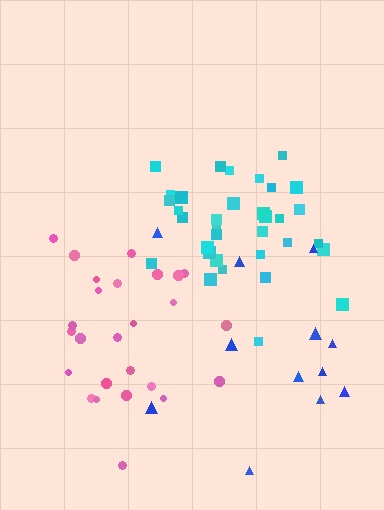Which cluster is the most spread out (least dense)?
Blue.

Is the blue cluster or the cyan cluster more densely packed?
Cyan.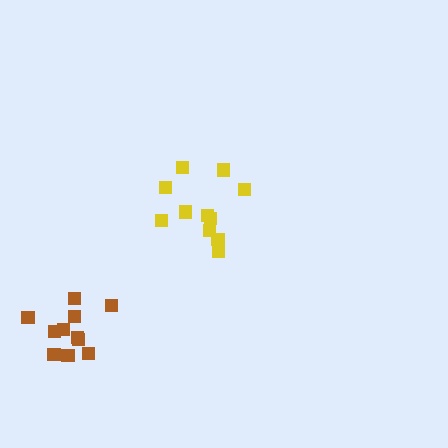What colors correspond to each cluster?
The clusters are colored: brown, yellow.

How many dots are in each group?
Group 1: 11 dots, Group 2: 11 dots (22 total).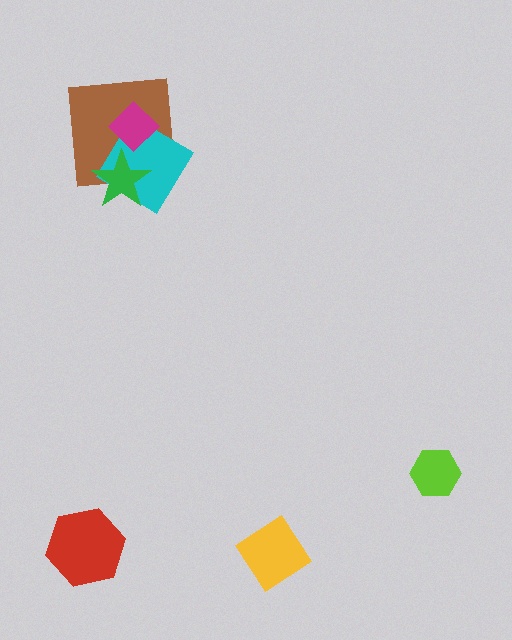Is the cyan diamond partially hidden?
Yes, it is partially covered by another shape.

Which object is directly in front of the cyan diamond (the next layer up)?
The green star is directly in front of the cyan diamond.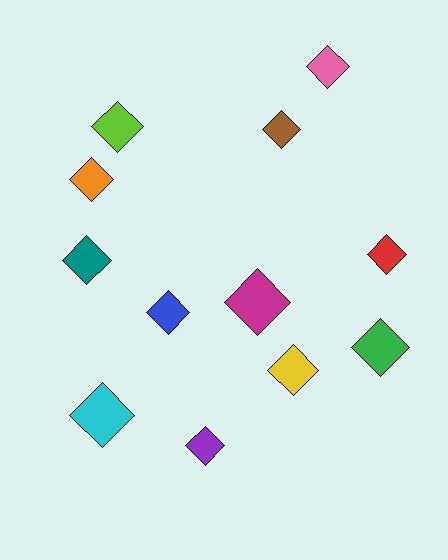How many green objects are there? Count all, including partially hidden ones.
There is 1 green object.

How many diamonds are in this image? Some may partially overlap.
There are 12 diamonds.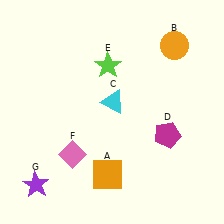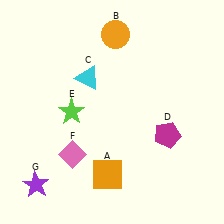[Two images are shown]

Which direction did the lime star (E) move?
The lime star (E) moved down.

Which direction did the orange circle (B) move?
The orange circle (B) moved left.